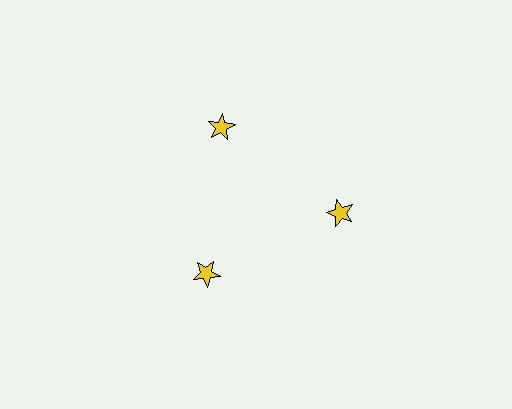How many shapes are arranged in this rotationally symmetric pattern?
There are 3 shapes, arranged in 3 groups of 1.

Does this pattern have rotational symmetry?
Yes, this pattern has 3-fold rotational symmetry. It looks the same after rotating 120 degrees around the center.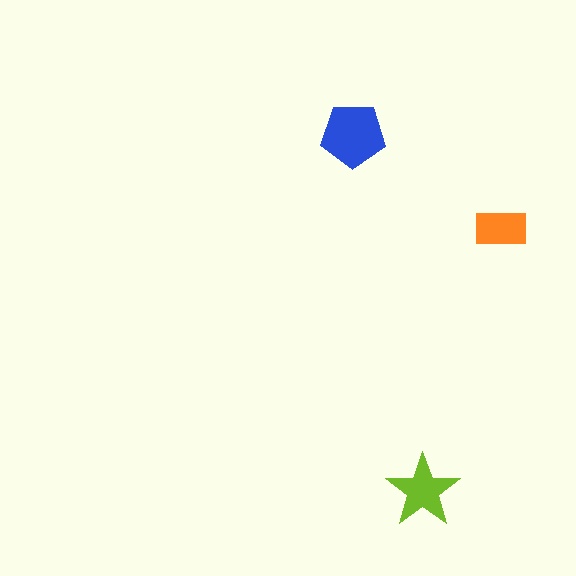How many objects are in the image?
There are 3 objects in the image.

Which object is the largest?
The blue pentagon.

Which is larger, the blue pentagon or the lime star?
The blue pentagon.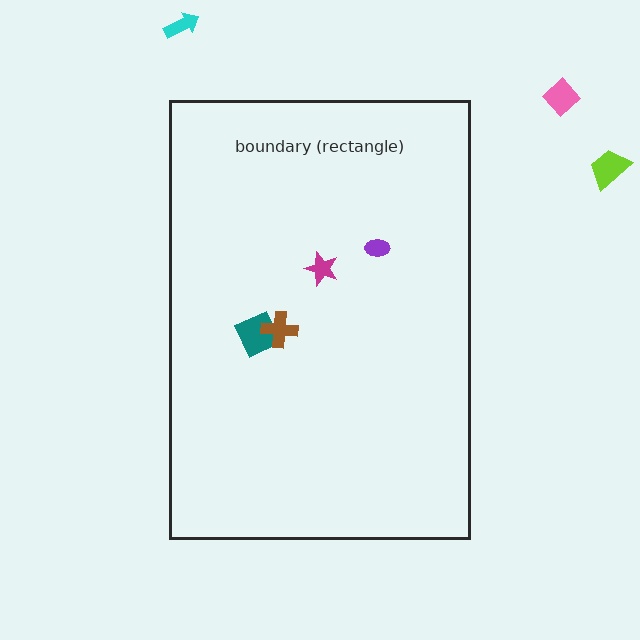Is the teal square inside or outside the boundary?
Inside.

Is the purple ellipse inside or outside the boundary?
Inside.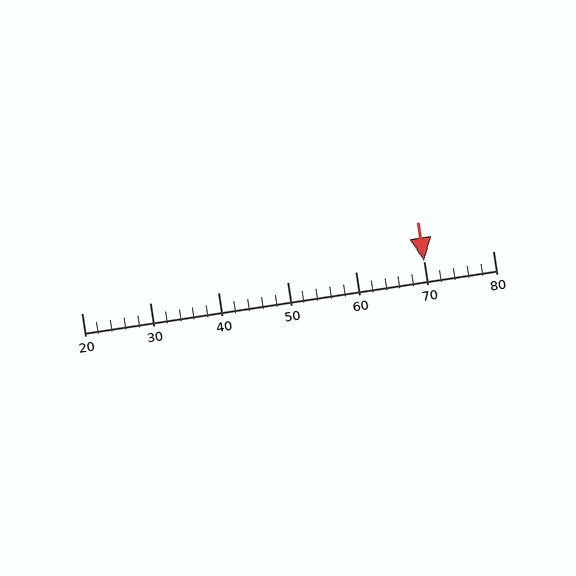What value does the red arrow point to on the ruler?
The red arrow points to approximately 70.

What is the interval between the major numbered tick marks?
The major tick marks are spaced 10 units apart.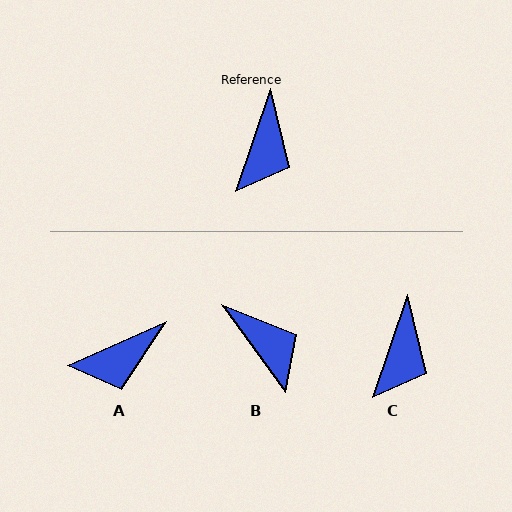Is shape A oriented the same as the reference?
No, it is off by about 48 degrees.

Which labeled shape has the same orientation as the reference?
C.